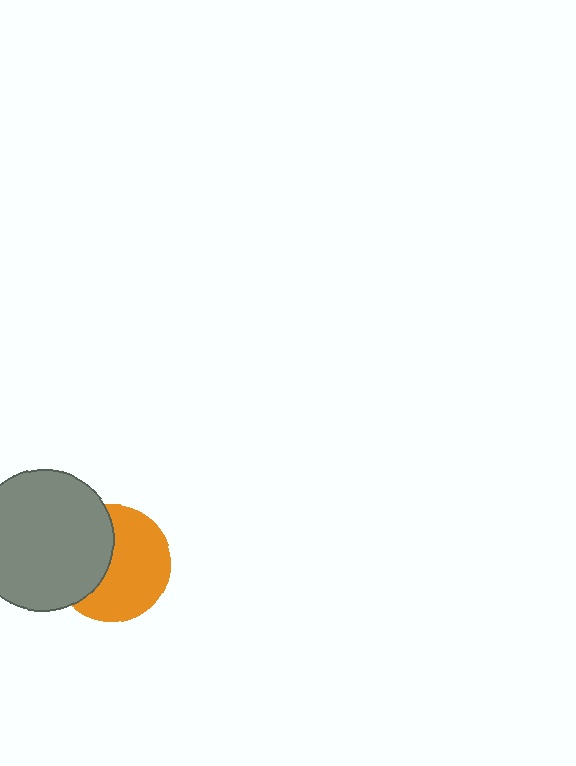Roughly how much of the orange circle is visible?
About half of it is visible (roughly 60%).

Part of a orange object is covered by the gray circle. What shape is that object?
It is a circle.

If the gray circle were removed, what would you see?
You would see the complete orange circle.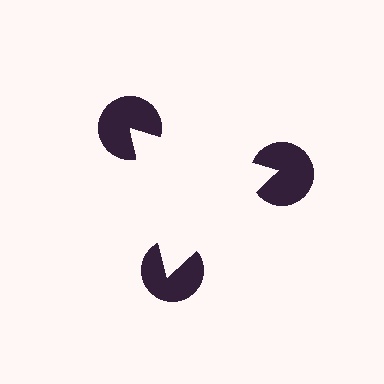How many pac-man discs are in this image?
There are 3 — one at each vertex of the illusory triangle.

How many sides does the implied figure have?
3 sides.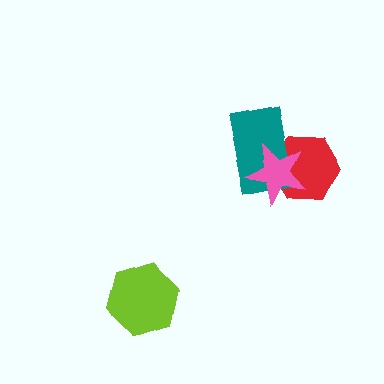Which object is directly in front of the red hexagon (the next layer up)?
The teal rectangle is directly in front of the red hexagon.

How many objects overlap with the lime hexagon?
0 objects overlap with the lime hexagon.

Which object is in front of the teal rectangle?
The pink star is in front of the teal rectangle.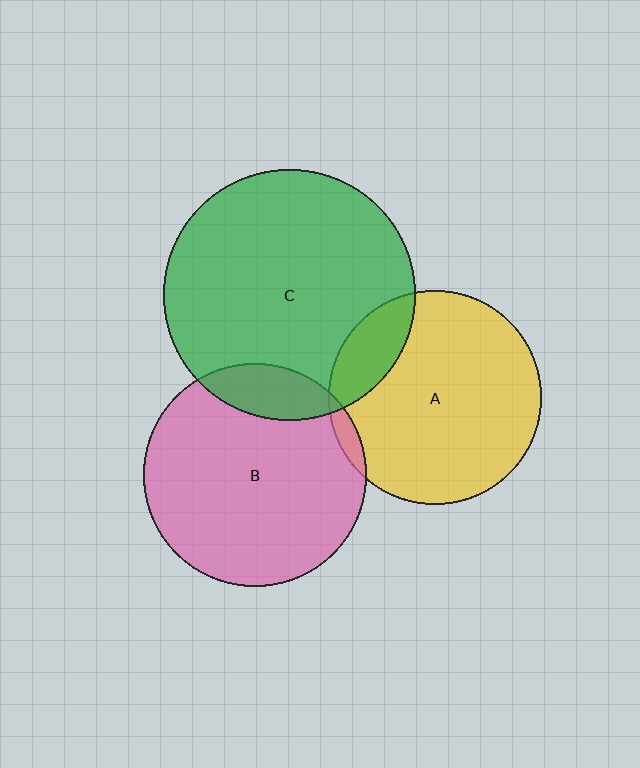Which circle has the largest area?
Circle C (green).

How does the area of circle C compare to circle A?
Approximately 1.4 times.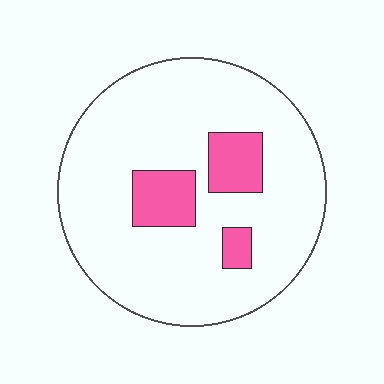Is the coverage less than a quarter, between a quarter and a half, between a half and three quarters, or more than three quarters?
Less than a quarter.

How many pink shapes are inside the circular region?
3.